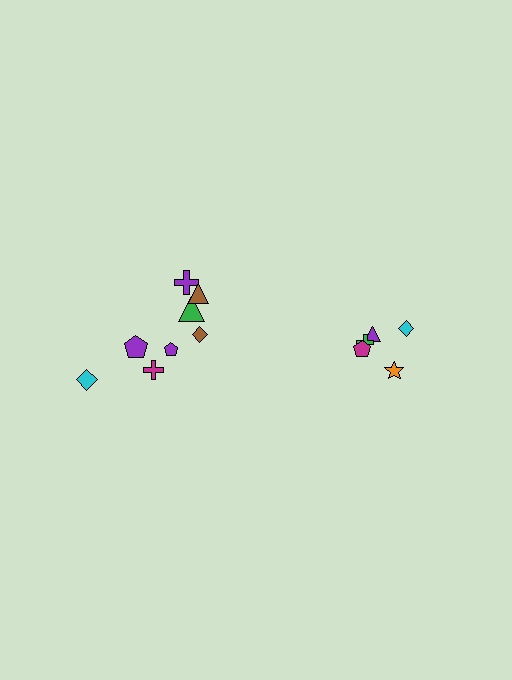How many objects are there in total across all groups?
There are 13 objects.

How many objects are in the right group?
There are 5 objects.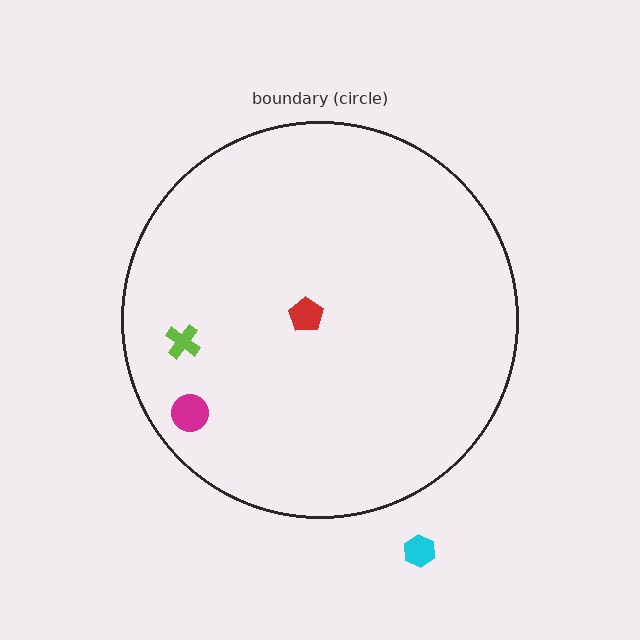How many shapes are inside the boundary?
3 inside, 1 outside.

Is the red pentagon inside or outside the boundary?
Inside.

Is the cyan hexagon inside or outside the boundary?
Outside.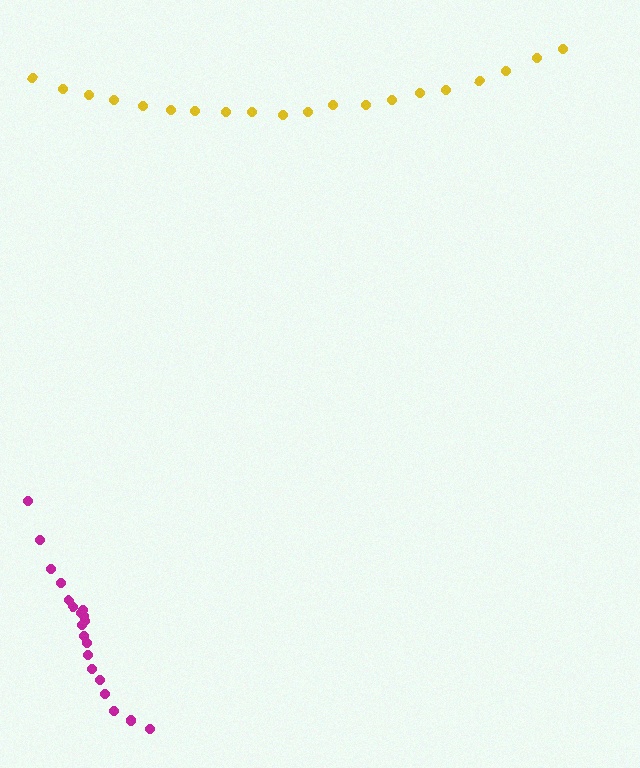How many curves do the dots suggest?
There are 2 distinct paths.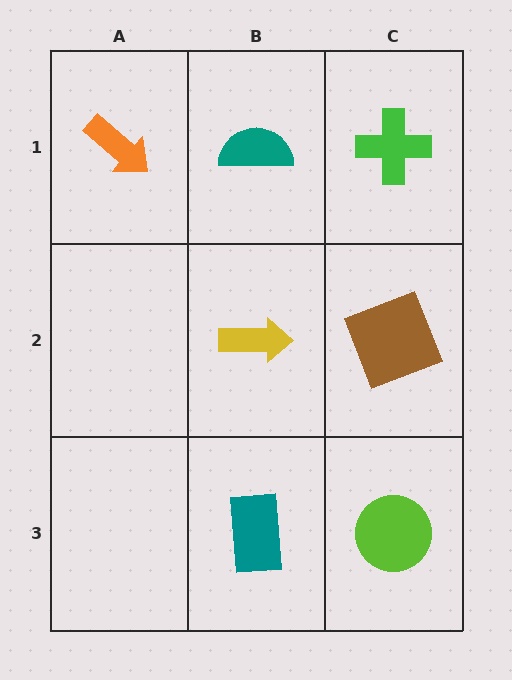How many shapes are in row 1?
3 shapes.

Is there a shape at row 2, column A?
No, that cell is empty.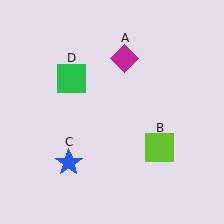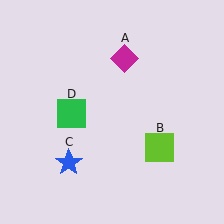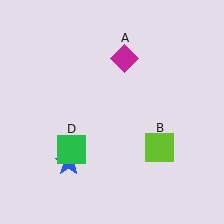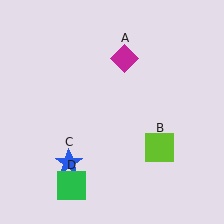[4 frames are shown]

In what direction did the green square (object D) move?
The green square (object D) moved down.